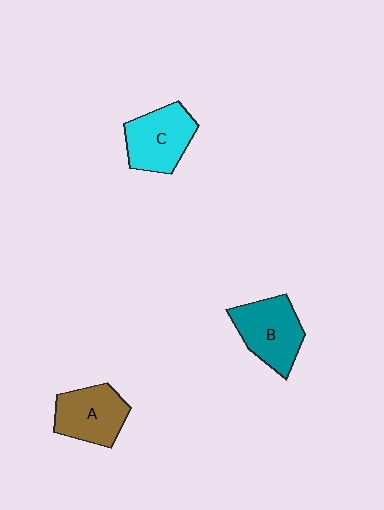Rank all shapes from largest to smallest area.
From largest to smallest: B (teal), C (cyan), A (brown).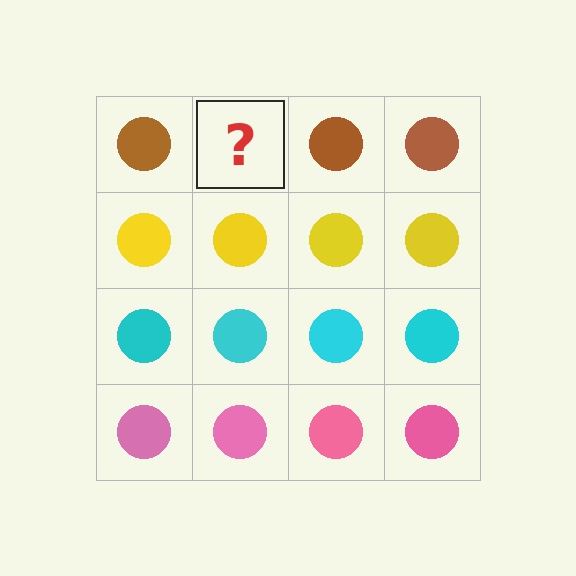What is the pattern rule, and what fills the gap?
The rule is that each row has a consistent color. The gap should be filled with a brown circle.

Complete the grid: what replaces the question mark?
The question mark should be replaced with a brown circle.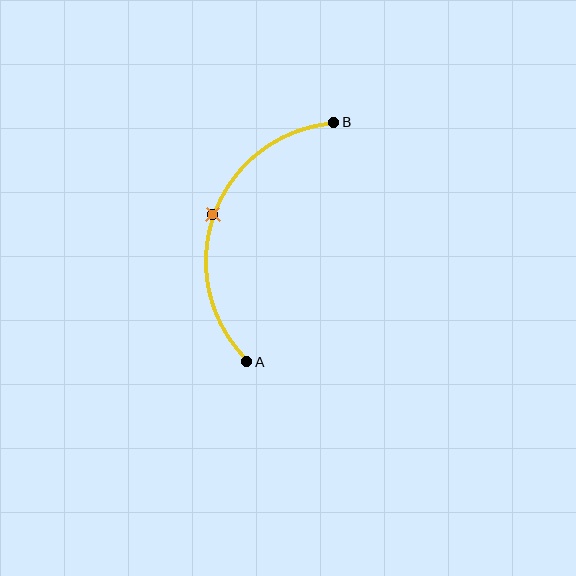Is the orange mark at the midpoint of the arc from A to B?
Yes. The orange mark lies on the arc at equal arc-length from both A and B — it is the arc midpoint.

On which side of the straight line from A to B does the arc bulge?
The arc bulges to the left of the straight line connecting A and B.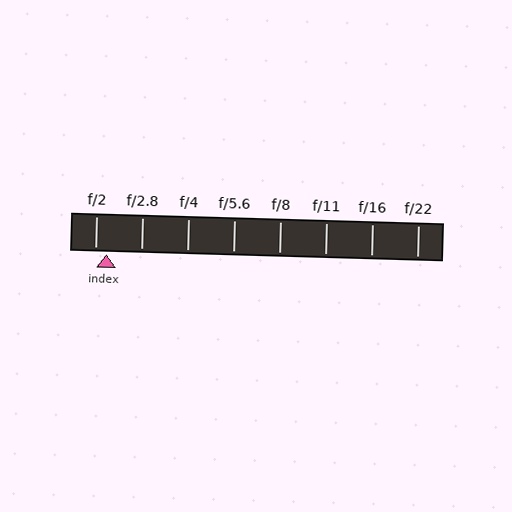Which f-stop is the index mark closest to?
The index mark is closest to f/2.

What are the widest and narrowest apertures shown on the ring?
The widest aperture shown is f/2 and the narrowest is f/22.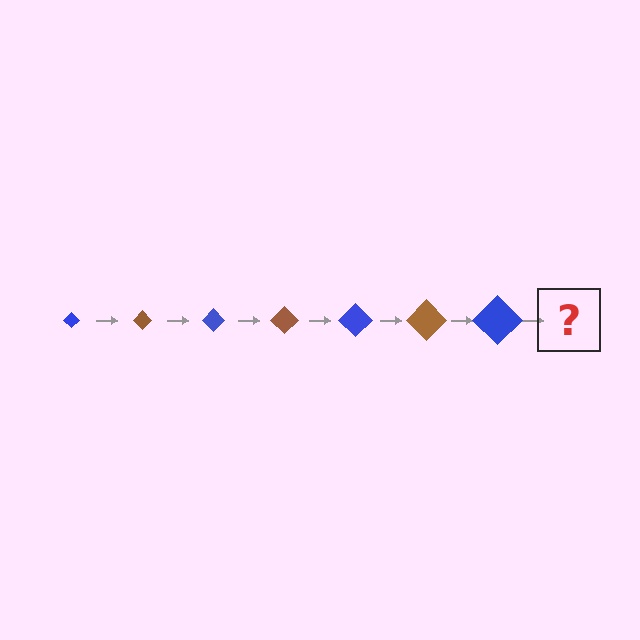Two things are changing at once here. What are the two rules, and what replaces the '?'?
The two rules are that the diamond grows larger each step and the color cycles through blue and brown. The '?' should be a brown diamond, larger than the previous one.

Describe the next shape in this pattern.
It should be a brown diamond, larger than the previous one.